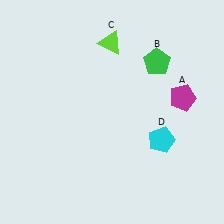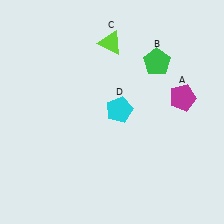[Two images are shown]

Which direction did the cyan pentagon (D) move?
The cyan pentagon (D) moved left.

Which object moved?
The cyan pentagon (D) moved left.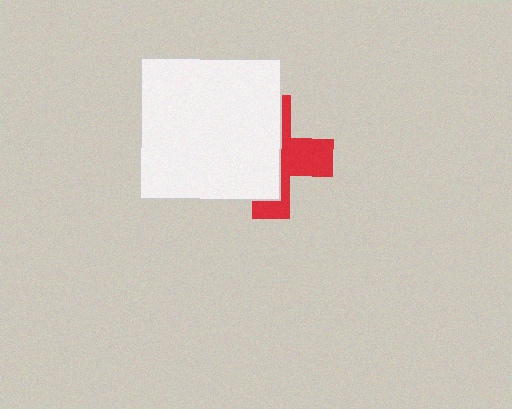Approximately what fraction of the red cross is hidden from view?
Roughly 60% of the red cross is hidden behind the white square.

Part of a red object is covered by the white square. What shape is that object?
It is a cross.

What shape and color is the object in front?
The object in front is a white square.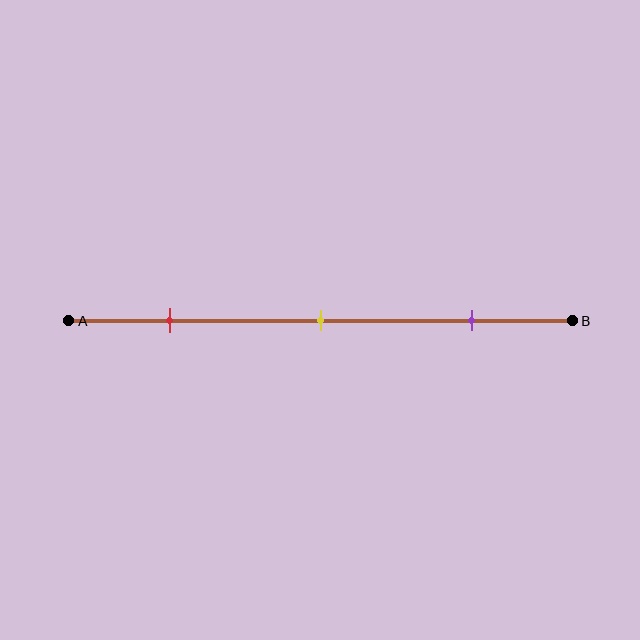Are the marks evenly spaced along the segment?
Yes, the marks are approximately evenly spaced.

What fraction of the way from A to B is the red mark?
The red mark is approximately 20% (0.2) of the way from A to B.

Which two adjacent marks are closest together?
The red and yellow marks are the closest adjacent pair.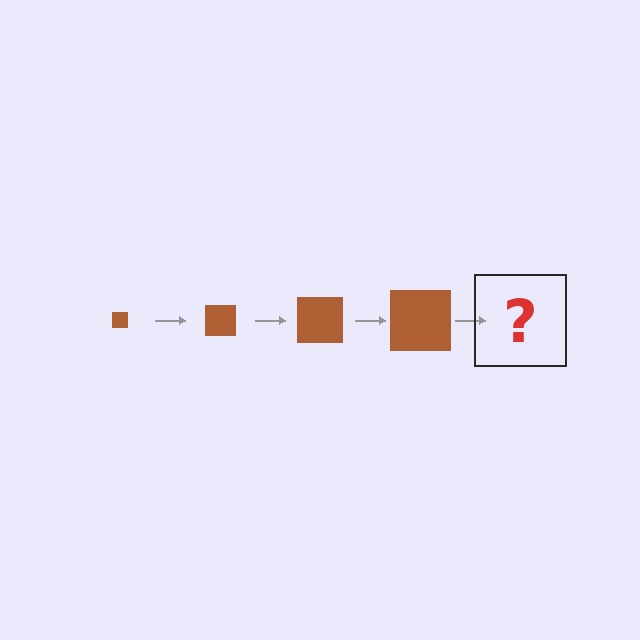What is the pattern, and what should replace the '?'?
The pattern is that the square gets progressively larger each step. The '?' should be a brown square, larger than the previous one.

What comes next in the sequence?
The next element should be a brown square, larger than the previous one.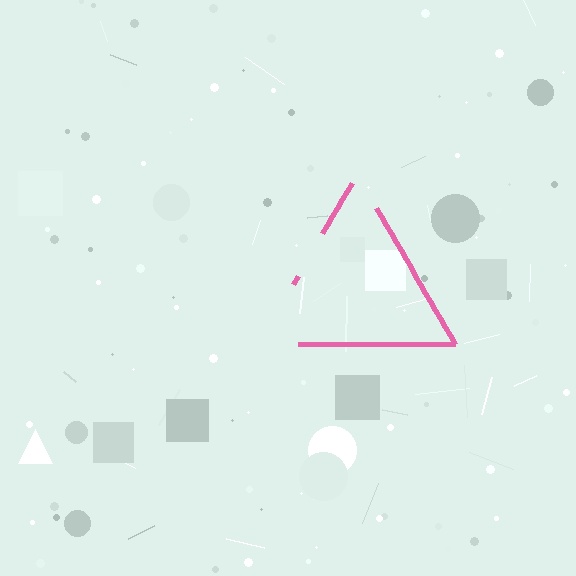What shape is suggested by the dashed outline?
The dashed outline suggests a triangle.